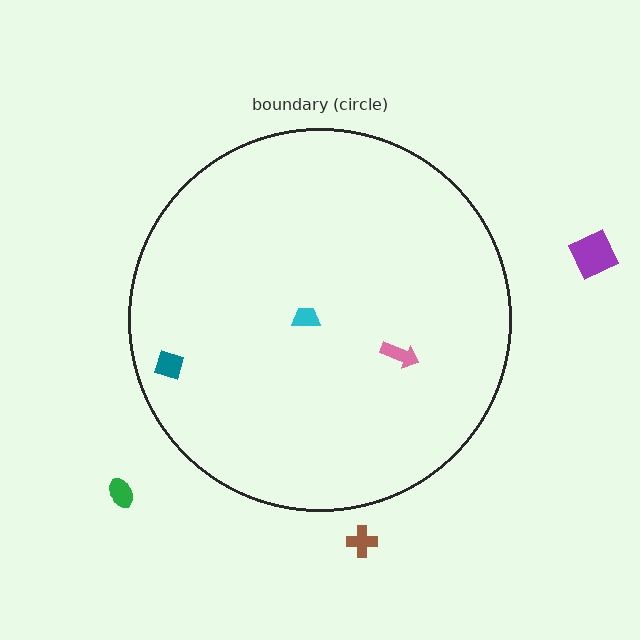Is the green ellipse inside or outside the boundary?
Outside.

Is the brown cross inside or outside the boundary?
Outside.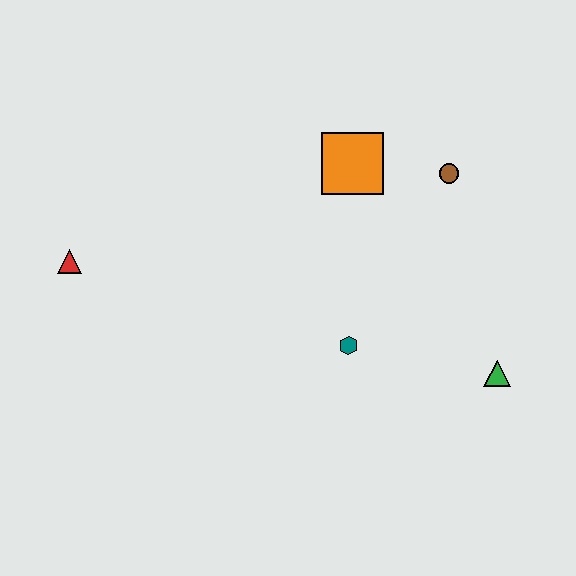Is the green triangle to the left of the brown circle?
No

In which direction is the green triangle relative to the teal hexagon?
The green triangle is to the right of the teal hexagon.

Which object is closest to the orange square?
The brown circle is closest to the orange square.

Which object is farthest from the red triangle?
The green triangle is farthest from the red triangle.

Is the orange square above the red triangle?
Yes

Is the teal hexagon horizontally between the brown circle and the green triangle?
No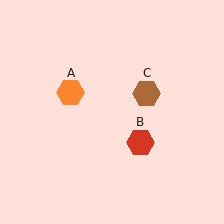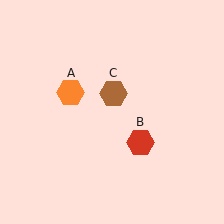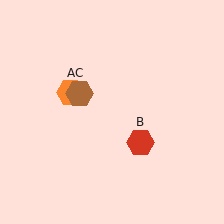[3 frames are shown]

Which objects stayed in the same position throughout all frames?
Orange hexagon (object A) and red hexagon (object B) remained stationary.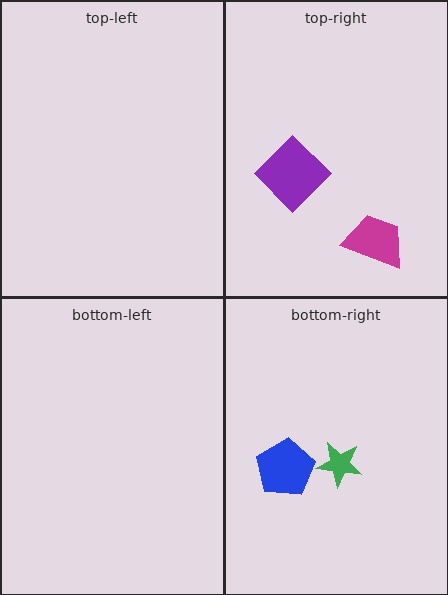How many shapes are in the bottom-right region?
2.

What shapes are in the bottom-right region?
The green star, the blue pentagon.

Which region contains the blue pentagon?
The bottom-right region.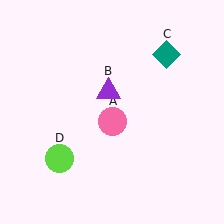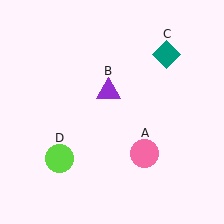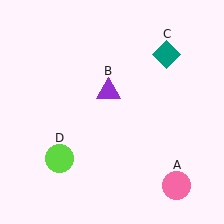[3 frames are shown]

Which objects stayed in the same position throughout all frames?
Purple triangle (object B) and teal diamond (object C) and lime circle (object D) remained stationary.